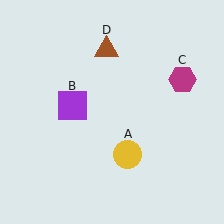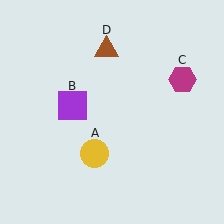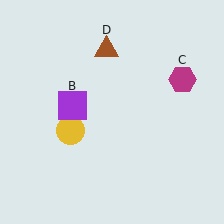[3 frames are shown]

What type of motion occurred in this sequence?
The yellow circle (object A) rotated clockwise around the center of the scene.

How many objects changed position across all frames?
1 object changed position: yellow circle (object A).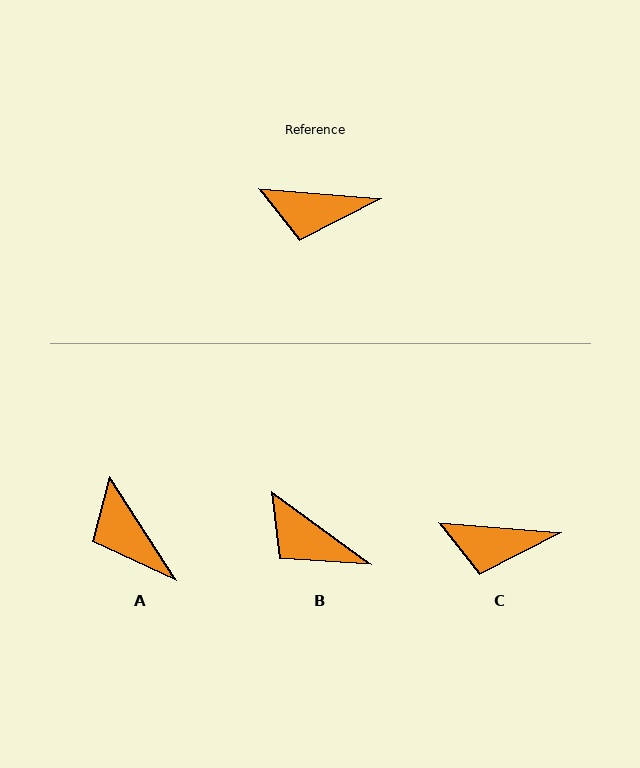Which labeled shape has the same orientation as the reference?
C.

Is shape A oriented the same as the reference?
No, it is off by about 53 degrees.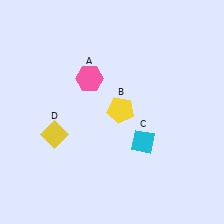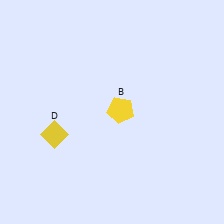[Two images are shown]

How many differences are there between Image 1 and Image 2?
There are 2 differences between the two images.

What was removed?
The cyan diamond (C), the pink hexagon (A) were removed in Image 2.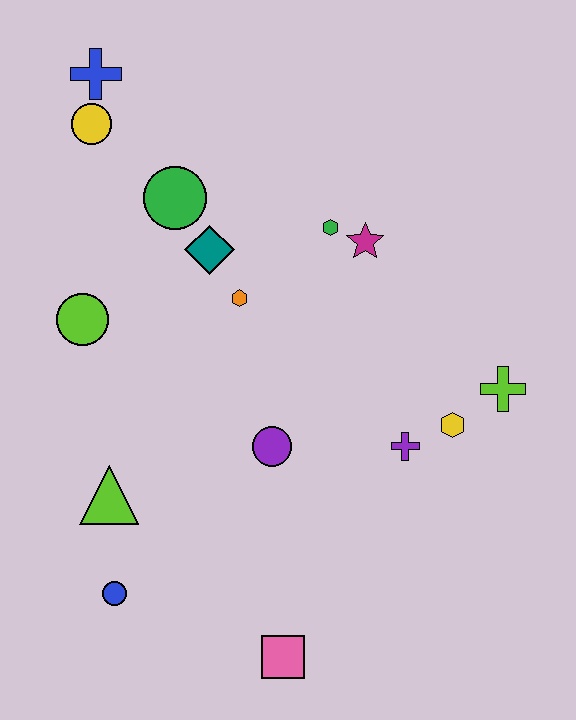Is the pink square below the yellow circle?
Yes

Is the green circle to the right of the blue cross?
Yes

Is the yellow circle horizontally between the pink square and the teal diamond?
No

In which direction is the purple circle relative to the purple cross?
The purple circle is to the left of the purple cross.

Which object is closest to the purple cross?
The yellow hexagon is closest to the purple cross.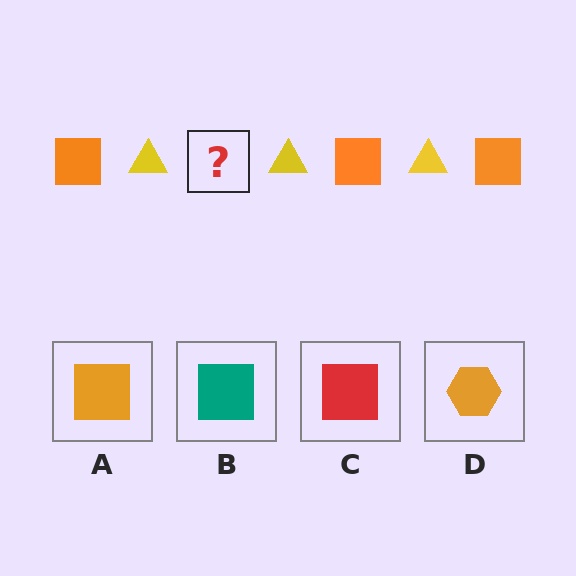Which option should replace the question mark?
Option A.